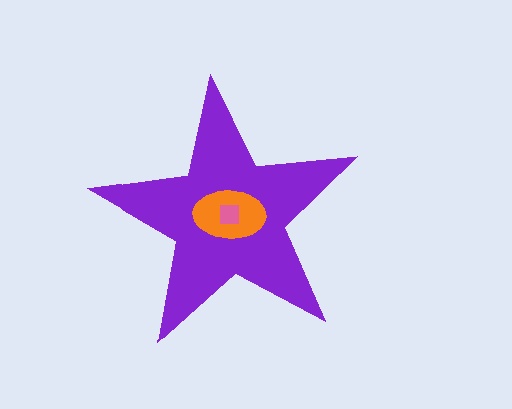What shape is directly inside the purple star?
The orange ellipse.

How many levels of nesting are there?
3.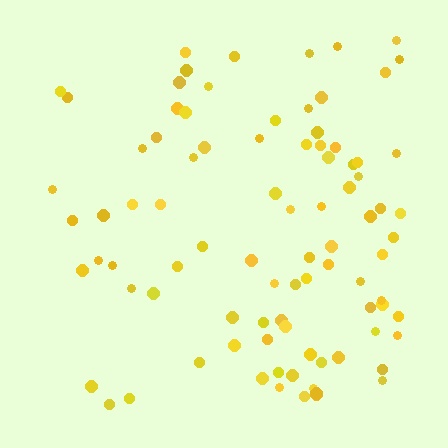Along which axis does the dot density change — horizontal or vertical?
Horizontal.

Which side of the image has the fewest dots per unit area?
The left.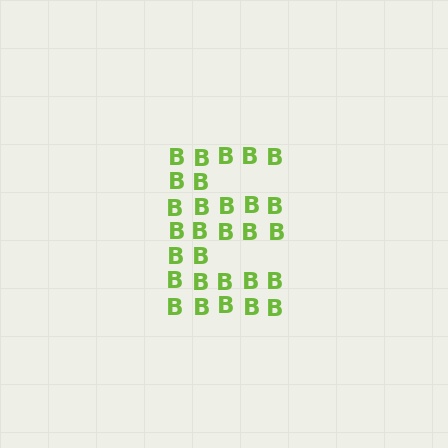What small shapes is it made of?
It is made of small letter B's.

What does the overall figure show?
The overall figure shows the letter E.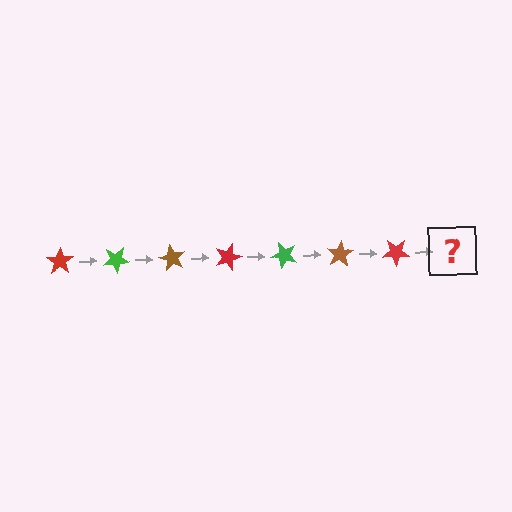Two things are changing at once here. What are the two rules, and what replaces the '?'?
The two rules are that it rotates 30 degrees each step and the color cycles through red, green, and brown. The '?' should be a green star, rotated 210 degrees from the start.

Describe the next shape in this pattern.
It should be a green star, rotated 210 degrees from the start.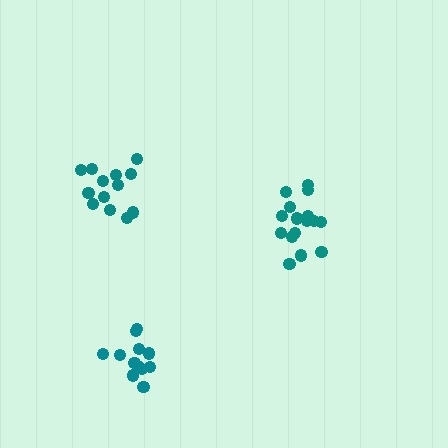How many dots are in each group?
Group 1: 13 dots, Group 2: 16 dots, Group 3: 12 dots (41 total).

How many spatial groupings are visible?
There are 3 spatial groupings.